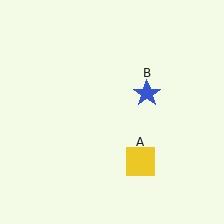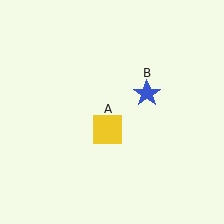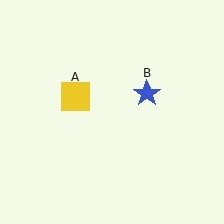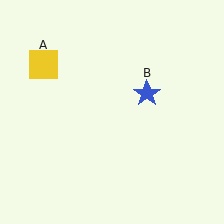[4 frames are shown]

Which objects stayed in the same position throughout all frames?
Blue star (object B) remained stationary.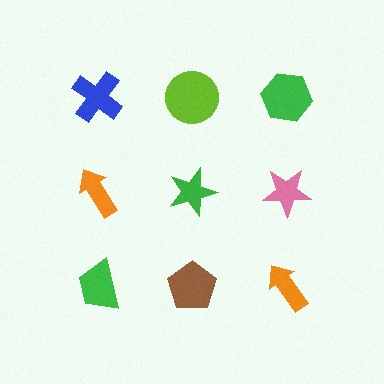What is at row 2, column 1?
An orange arrow.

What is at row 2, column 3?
A pink star.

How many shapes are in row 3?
3 shapes.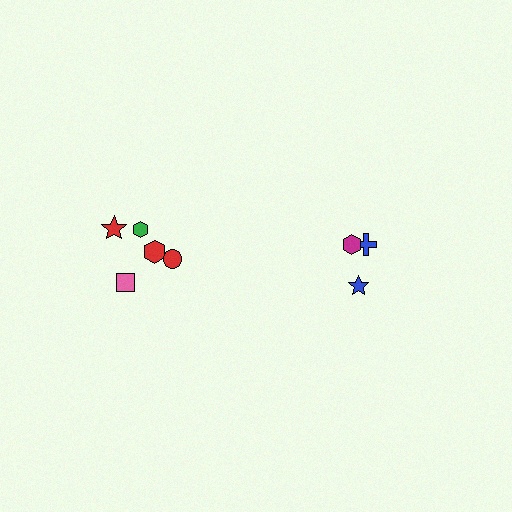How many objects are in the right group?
There are 3 objects.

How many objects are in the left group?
There are 5 objects.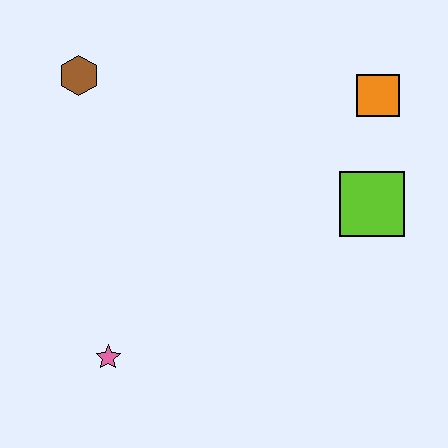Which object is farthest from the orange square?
The pink star is farthest from the orange square.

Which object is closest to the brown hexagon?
The pink star is closest to the brown hexagon.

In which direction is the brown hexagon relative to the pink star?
The brown hexagon is above the pink star.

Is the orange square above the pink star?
Yes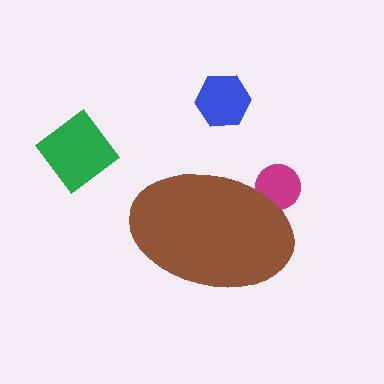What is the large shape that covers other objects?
A brown ellipse.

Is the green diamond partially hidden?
No, the green diamond is fully visible.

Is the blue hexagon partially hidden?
No, the blue hexagon is fully visible.